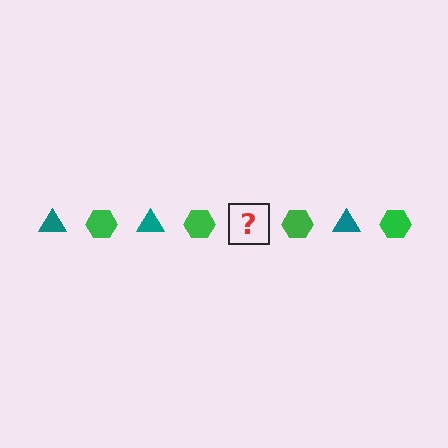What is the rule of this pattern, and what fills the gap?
The rule is that the pattern alternates between teal triangle and green hexagon. The gap should be filled with a teal triangle.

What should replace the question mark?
The question mark should be replaced with a teal triangle.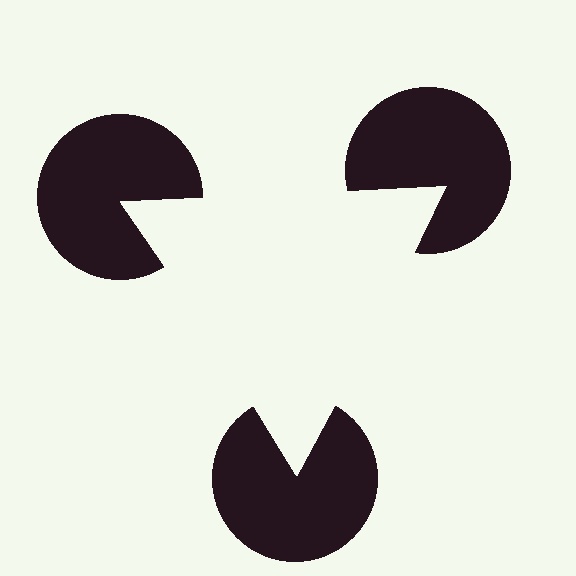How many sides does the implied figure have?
3 sides.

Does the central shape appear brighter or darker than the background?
It typically appears slightly brighter than the background, even though no actual brightness change is drawn.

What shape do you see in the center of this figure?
An illusory triangle — its edges are inferred from the aligned wedge cuts in the pac-man discs, not physically drawn.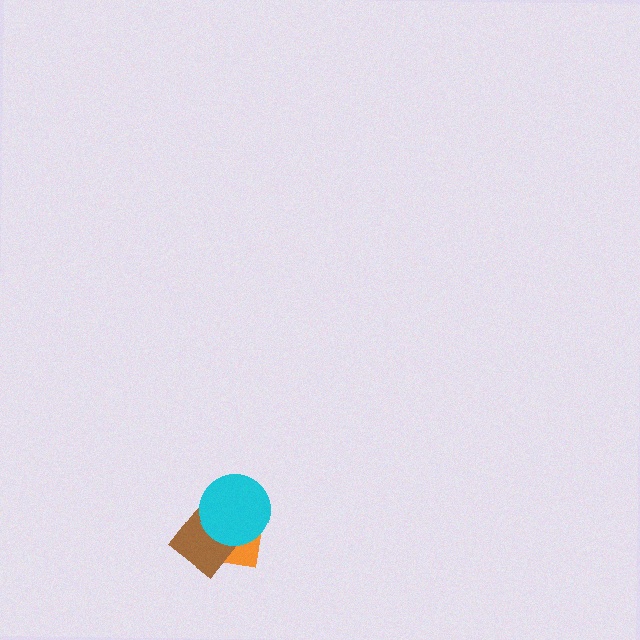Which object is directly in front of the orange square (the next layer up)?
The brown diamond is directly in front of the orange square.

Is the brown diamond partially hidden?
Yes, it is partially covered by another shape.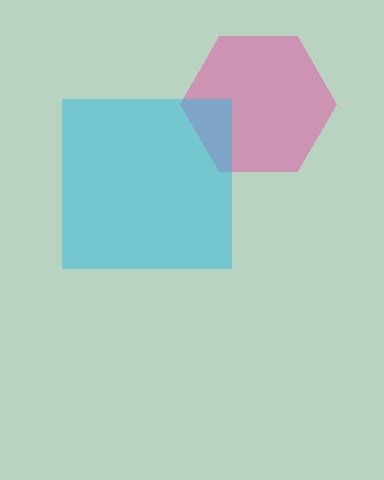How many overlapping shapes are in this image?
There are 2 overlapping shapes in the image.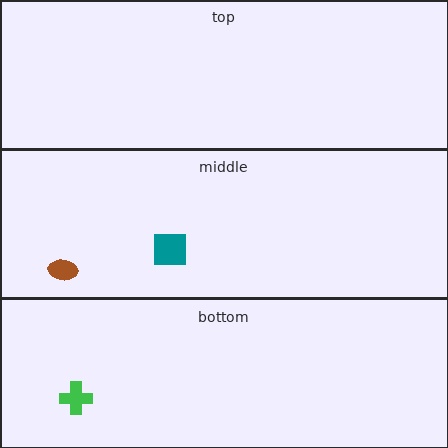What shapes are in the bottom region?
The green cross.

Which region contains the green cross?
The bottom region.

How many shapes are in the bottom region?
1.